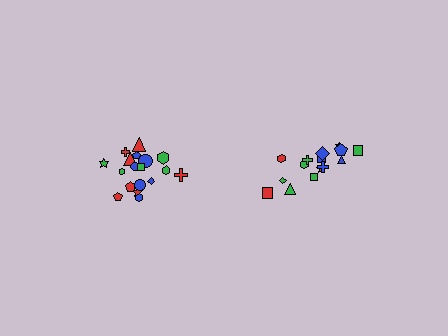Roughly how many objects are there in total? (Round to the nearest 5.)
Roughly 35 objects in total.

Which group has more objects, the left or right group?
The left group.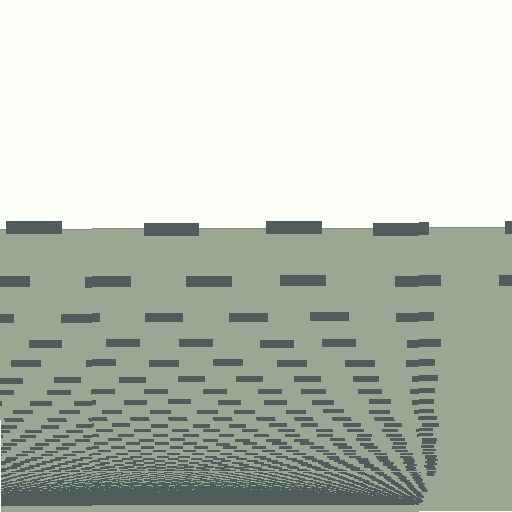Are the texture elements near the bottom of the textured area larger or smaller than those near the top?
Smaller. The gradient is inverted — elements near the bottom are smaller and denser.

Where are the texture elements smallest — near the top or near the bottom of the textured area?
Near the bottom.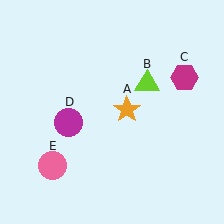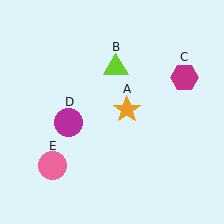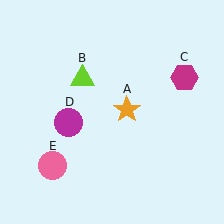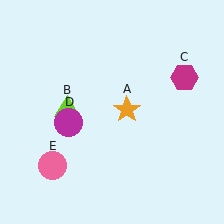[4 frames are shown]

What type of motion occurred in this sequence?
The lime triangle (object B) rotated counterclockwise around the center of the scene.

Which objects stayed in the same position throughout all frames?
Orange star (object A) and magenta hexagon (object C) and magenta circle (object D) and pink circle (object E) remained stationary.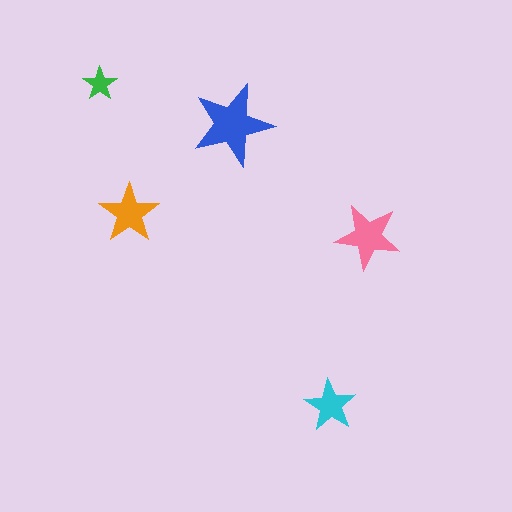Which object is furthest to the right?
The pink star is rightmost.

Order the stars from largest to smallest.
the blue one, the pink one, the orange one, the cyan one, the green one.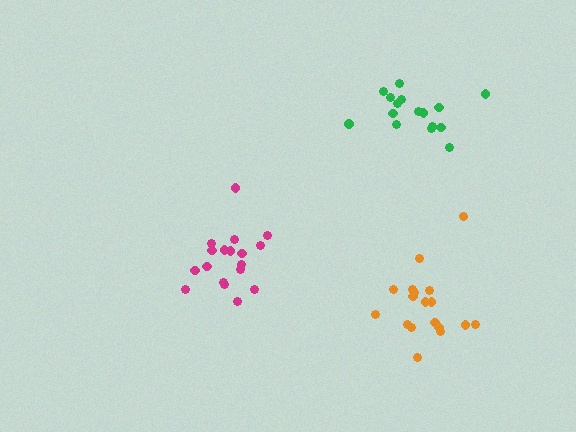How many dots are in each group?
Group 1: 18 dots, Group 2: 16 dots, Group 3: 18 dots (52 total).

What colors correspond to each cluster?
The clusters are colored: magenta, green, orange.